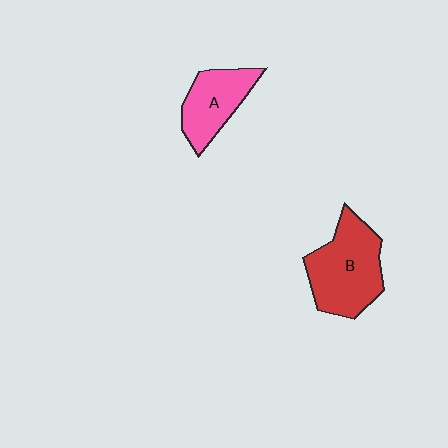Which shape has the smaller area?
Shape A (pink).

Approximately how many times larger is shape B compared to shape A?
Approximately 1.5 times.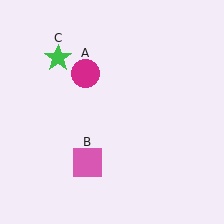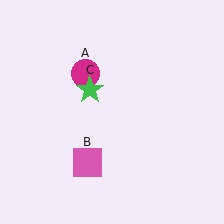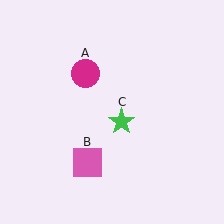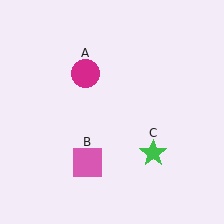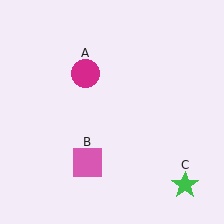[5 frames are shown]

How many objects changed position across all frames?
1 object changed position: green star (object C).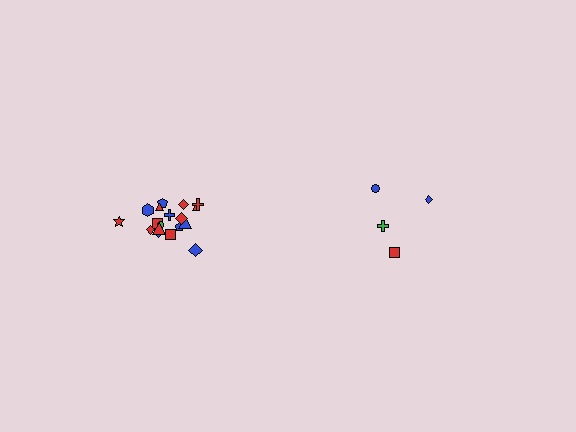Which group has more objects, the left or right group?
The left group.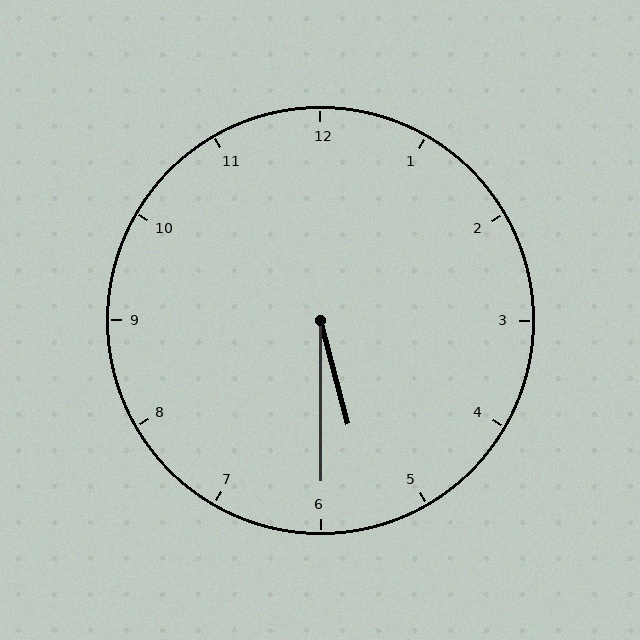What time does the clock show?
5:30.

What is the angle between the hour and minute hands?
Approximately 15 degrees.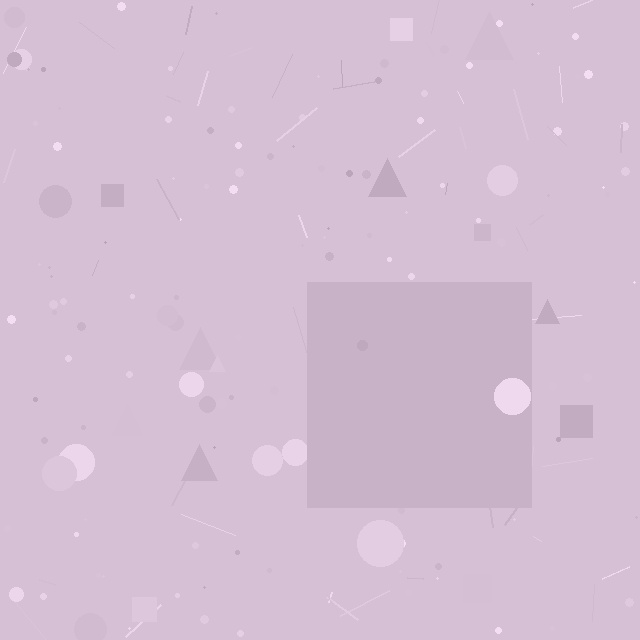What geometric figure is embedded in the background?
A square is embedded in the background.